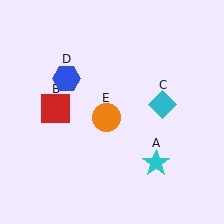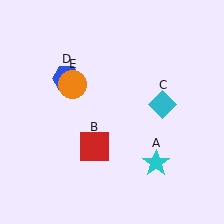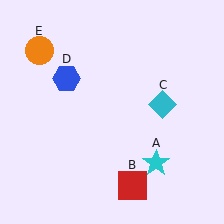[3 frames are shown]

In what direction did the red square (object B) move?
The red square (object B) moved down and to the right.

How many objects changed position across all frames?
2 objects changed position: red square (object B), orange circle (object E).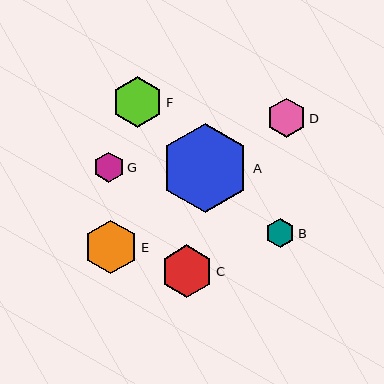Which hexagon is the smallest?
Hexagon B is the smallest with a size of approximately 29 pixels.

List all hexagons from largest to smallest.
From largest to smallest: A, E, C, F, D, G, B.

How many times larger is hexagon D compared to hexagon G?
Hexagon D is approximately 1.3 times the size of hexagon G.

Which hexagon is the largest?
Hexagon A is the largest with a size of approximately 89 pixels.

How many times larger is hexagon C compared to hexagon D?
Hexagon C is approximately 1.3 times the size of hexagon D.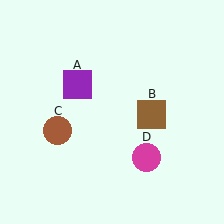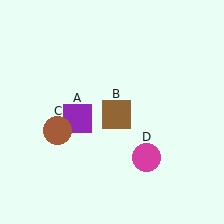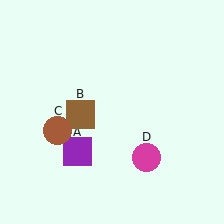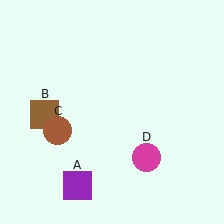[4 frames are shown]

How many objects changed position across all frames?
2 objects changed position: purple square (object A), brown square (object B).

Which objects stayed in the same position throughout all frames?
Brown circle (object C) and magenta circle (object D) remained stationary.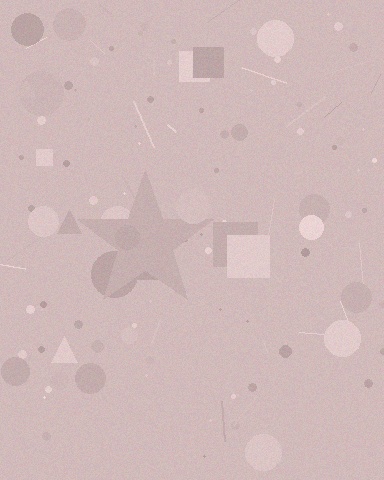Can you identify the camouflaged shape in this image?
The camouflaged shape is a star.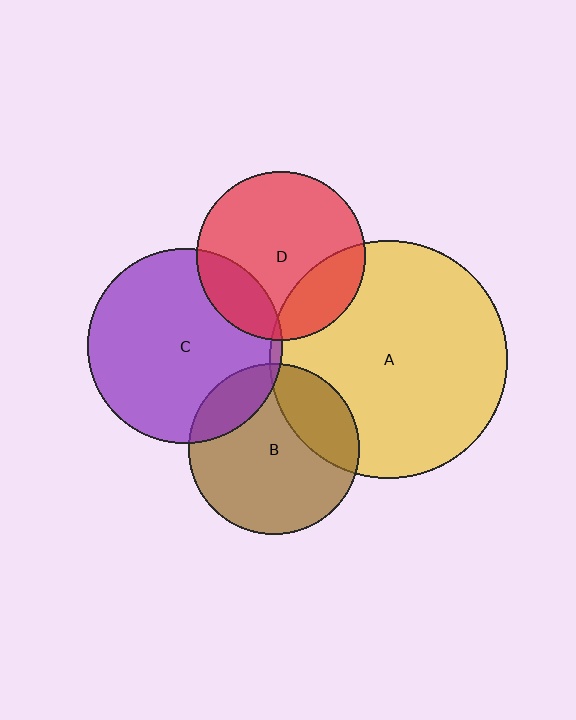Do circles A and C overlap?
Yes.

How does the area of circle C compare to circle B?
Approximately 1.3 times.